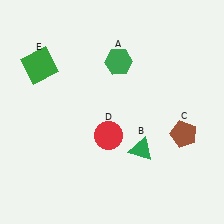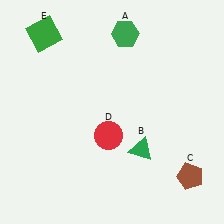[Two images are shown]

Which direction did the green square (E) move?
The green square (E) moved up.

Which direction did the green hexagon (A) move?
The green hexagon (A) moved up.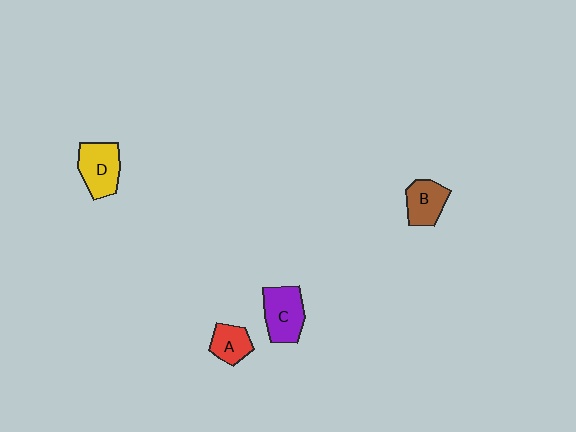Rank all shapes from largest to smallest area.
From largest to smallest: C (purple), D (yellow), B (brown), A (red).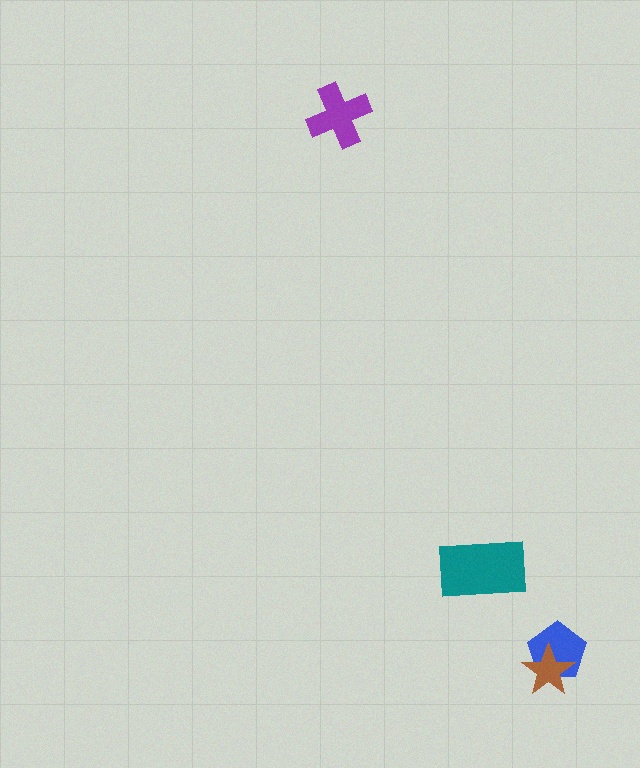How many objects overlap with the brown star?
1 object overlaps with the brown star.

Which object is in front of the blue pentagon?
The brown star is in front of the blue pentagon.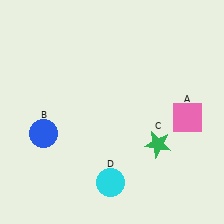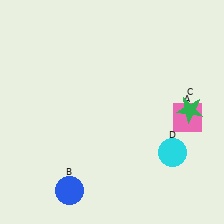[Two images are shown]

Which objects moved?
The objects that moved are: the blue circle (B), the green star (C), the cyan circle (D).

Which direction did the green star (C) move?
The green star (C) moved up.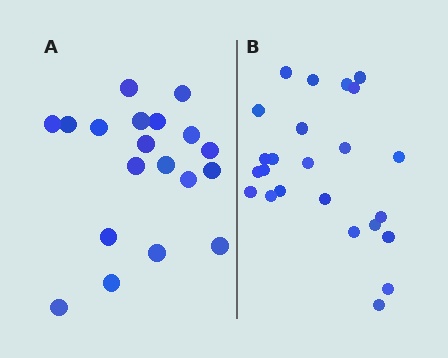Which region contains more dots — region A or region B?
Region B (the right region) has more dots.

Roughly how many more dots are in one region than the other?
Region B has about 5 more dots than region A.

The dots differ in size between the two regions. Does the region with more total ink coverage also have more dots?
No. Region A has more total ink coverage because its dots are larger, but region B actually contains more individual dots. Total area can be misleading — the number of items is what matters here.